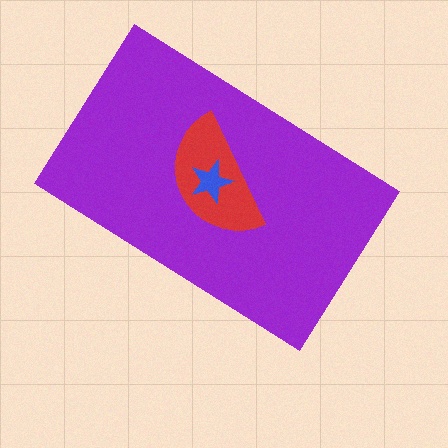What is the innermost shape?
The blue star.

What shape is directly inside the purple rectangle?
The red semicircle.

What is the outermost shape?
The purple rectangle.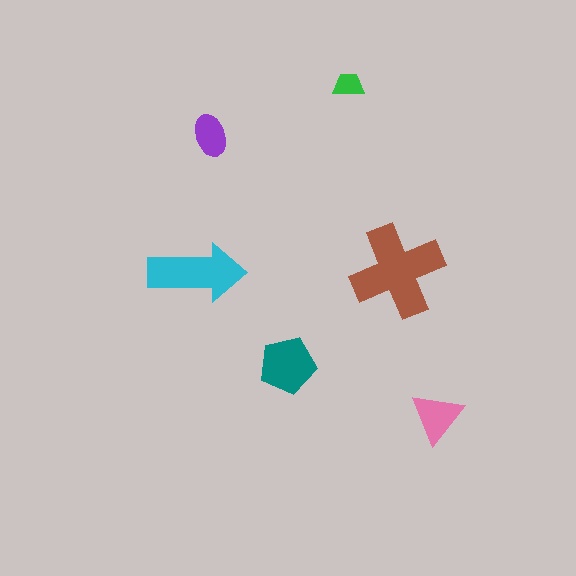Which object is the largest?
The brown cross.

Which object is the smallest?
The green trapezoid.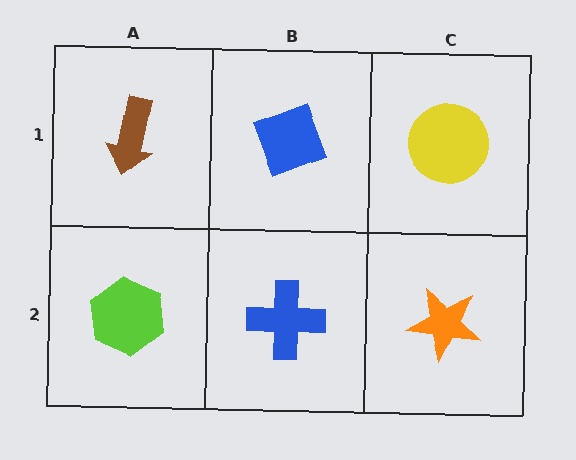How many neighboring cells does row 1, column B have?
3.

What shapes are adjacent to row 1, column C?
An orange star (row 2, column C), a blue diamond (row 1, column B).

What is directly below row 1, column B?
A blue cross.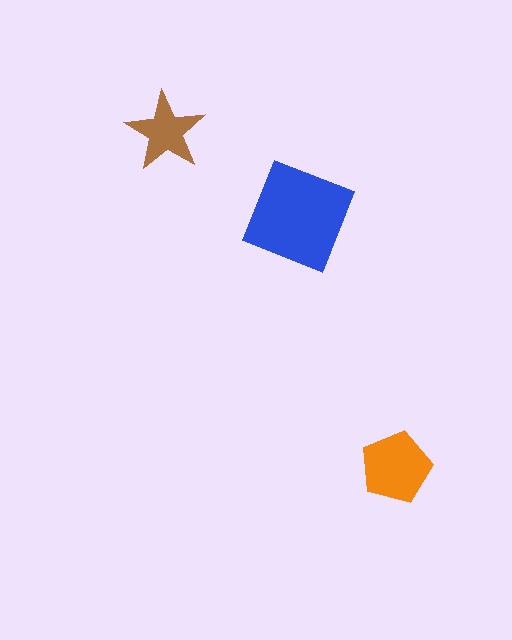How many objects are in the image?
There are 3 objects in the image.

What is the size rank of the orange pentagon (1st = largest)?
2nd.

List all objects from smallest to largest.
The brown star, the orange pentagon, the blue diamond.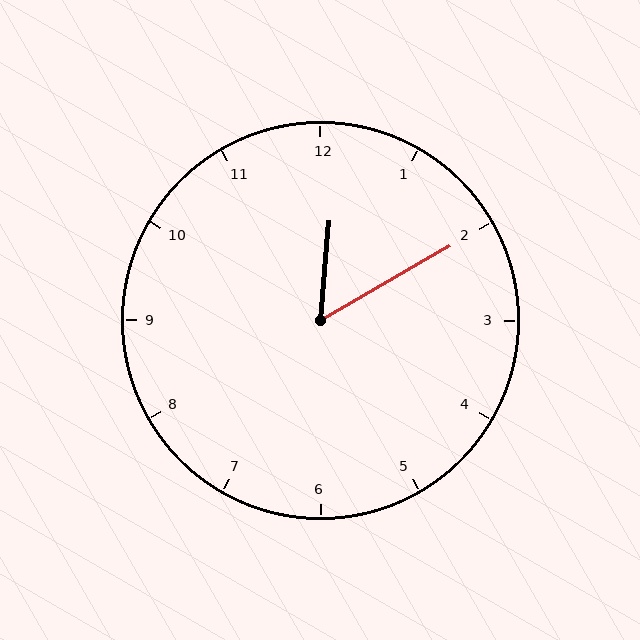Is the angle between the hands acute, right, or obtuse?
It is acute.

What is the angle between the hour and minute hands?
Approximately 55 degrees.